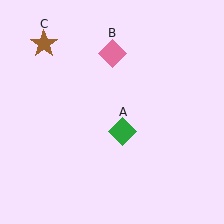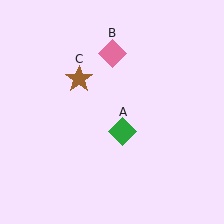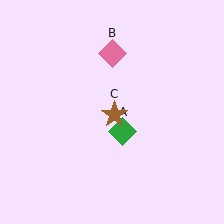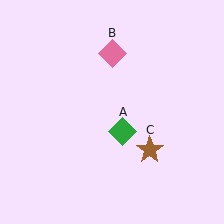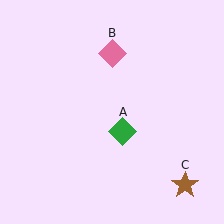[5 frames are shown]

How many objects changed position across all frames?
1 object changed position: brown star (object C).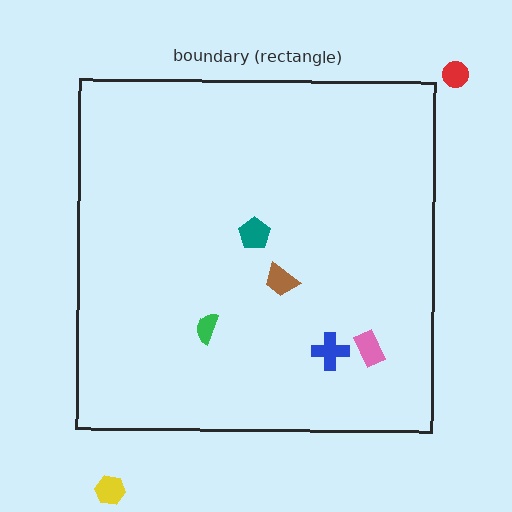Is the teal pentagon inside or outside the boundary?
Inside.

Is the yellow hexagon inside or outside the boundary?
Outside.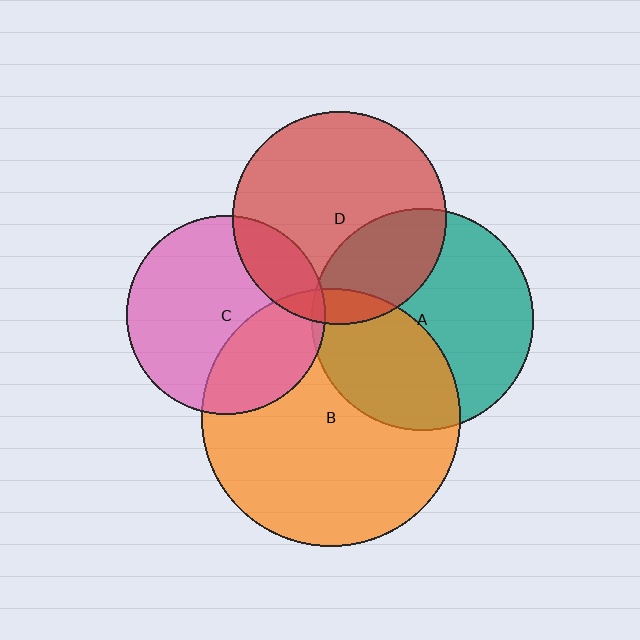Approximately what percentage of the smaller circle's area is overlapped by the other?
Approximately 5%.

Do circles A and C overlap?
Yes.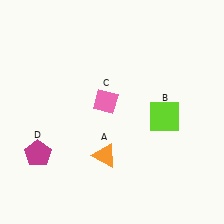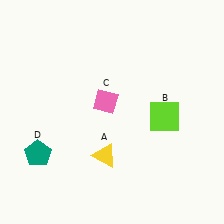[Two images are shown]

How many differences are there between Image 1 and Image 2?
There are 2 differences between the two images.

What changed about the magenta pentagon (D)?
In Image 1, D is magenta. In Image 2, it changed to teal.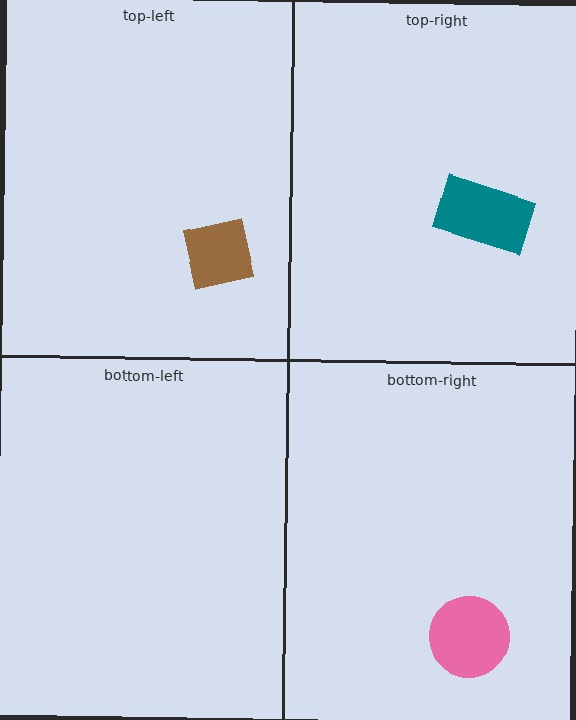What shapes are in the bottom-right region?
The pink circle.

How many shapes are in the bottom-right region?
1.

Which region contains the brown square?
The top-left region.